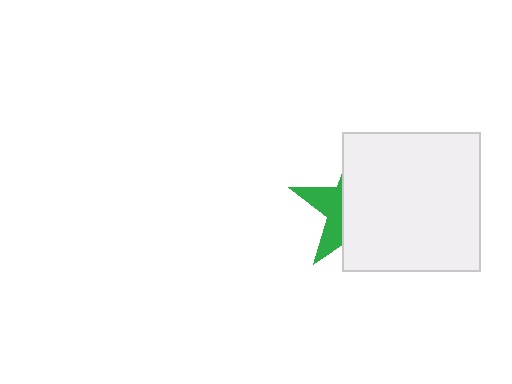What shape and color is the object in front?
The object in front is a white square.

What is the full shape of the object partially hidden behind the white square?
The partially hidden object is a green star.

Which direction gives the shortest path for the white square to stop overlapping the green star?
Moving right gives the shortest separation.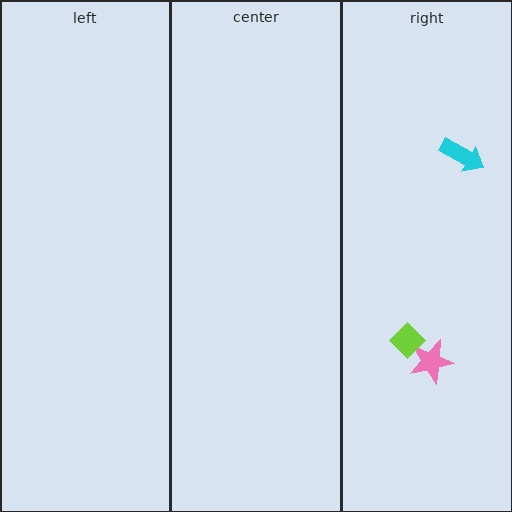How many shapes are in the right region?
3.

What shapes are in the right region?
The pink star, the cyan arrow, the lime diamond.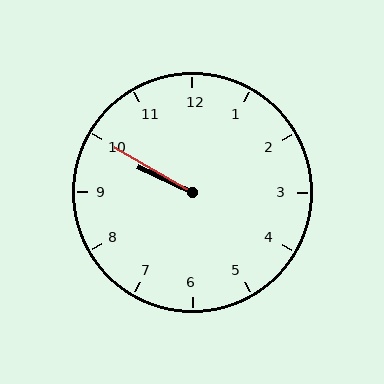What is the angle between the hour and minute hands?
Approximately 5 degrees.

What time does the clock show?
9:50.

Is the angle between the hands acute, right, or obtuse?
It is acute.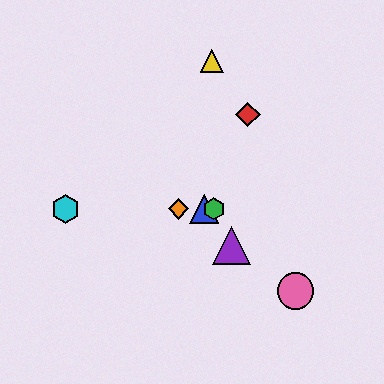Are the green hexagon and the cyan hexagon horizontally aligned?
Yes, both are at y≈209.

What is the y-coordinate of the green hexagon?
The green hexagon is at y≈209.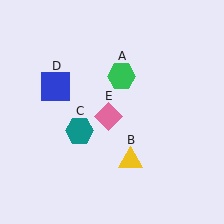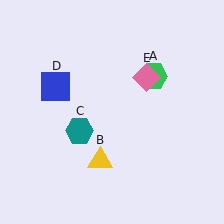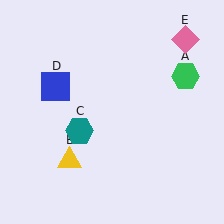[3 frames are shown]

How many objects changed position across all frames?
3 objects changed position: green hexagon (object A), yellow triangle (object B), pink diamond (object E).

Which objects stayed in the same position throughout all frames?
Teal hexagon (object C) and blue square (object D) remained stationary.